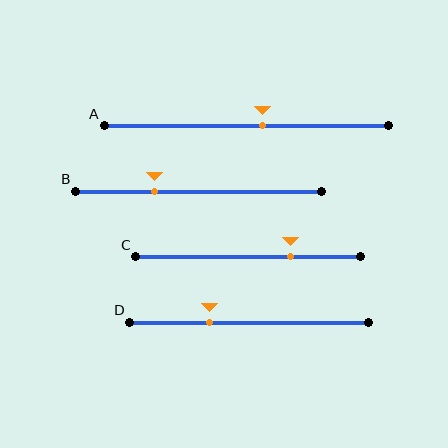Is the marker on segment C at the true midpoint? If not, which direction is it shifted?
No, the marker on segment C is shifted to the right by about 19% of the segment length.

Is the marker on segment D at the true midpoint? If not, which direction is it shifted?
No, the marker on segment D is shifted to the left by about 17% of the segment length.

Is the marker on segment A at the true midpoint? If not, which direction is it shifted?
No, the marker on segment A is shifted to the right by about 6% of the segment length.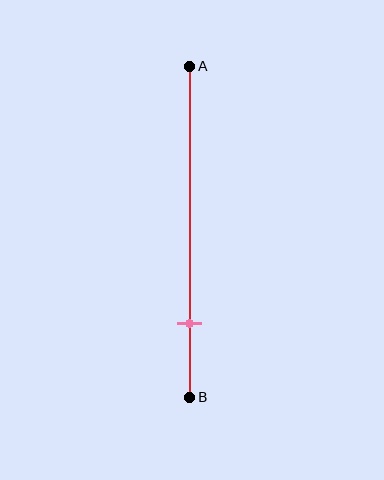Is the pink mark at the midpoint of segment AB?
No, the mark is at about 80% from A, not at the 50% midpoint.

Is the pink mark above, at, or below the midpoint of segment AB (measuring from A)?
The pink mark is below the midpoint of segment AB.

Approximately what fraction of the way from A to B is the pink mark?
The pink mark is approximately 80% of the way from A to B.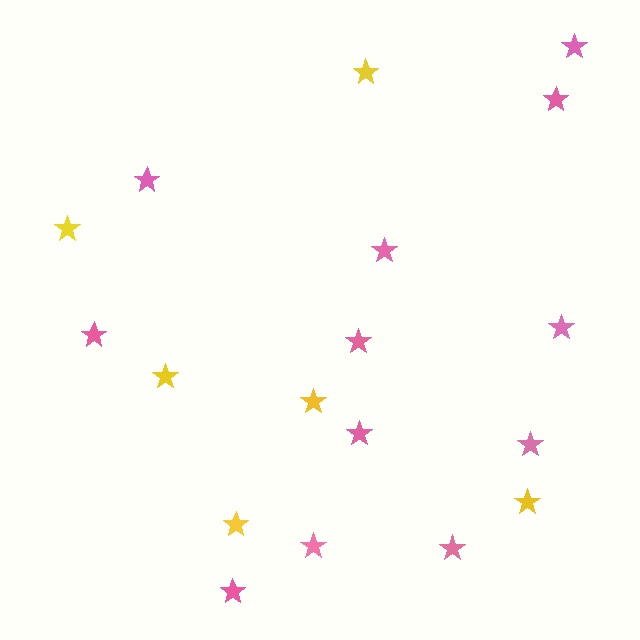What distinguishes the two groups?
There are 2 groups: one group of pink stars (12) and one group of yellow stars (6).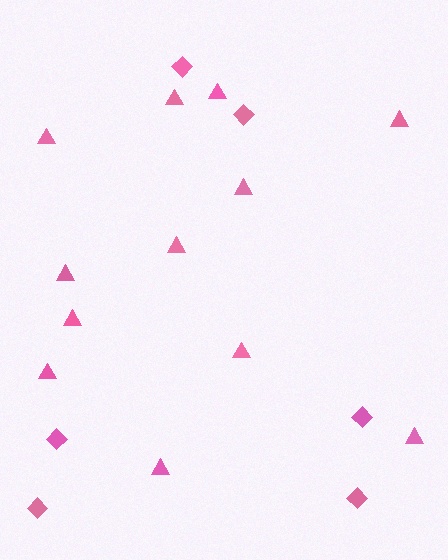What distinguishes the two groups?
There are 2 groups: one group of diamonds (6) and one group of triangles (12).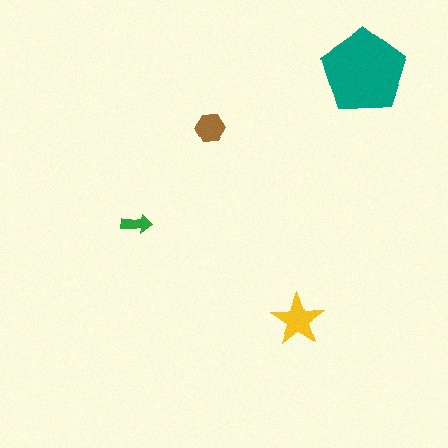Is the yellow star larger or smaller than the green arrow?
Larger.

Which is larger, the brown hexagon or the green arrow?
The brown hexagon.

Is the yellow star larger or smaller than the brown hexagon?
Larger.